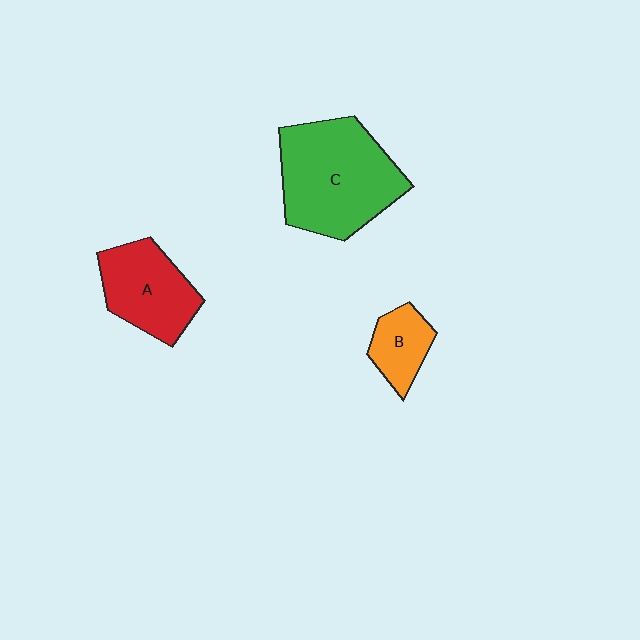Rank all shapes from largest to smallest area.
From largest to smallest: C (green), A (red), B (orange).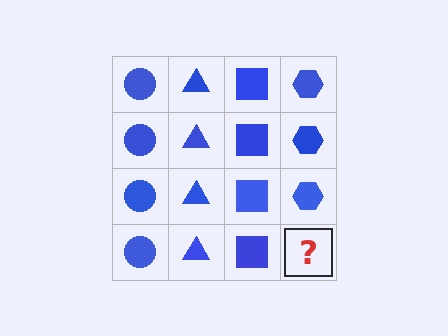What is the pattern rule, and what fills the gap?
The rule is that each column has a consistent shape. The gap should be filled with a blue hexagon.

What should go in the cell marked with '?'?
The missing cell should contain a blue hexagon.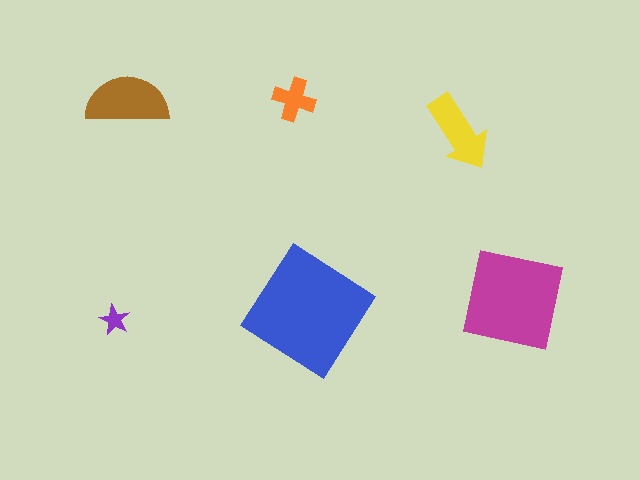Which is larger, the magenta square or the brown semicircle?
The magenta square.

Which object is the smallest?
The purple star.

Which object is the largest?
The blue diamond.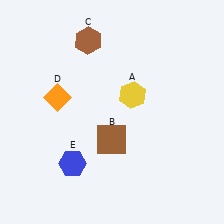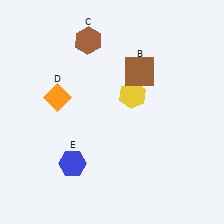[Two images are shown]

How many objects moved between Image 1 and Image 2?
1 object moved between the two images.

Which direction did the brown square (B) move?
The brown square (B) moved up.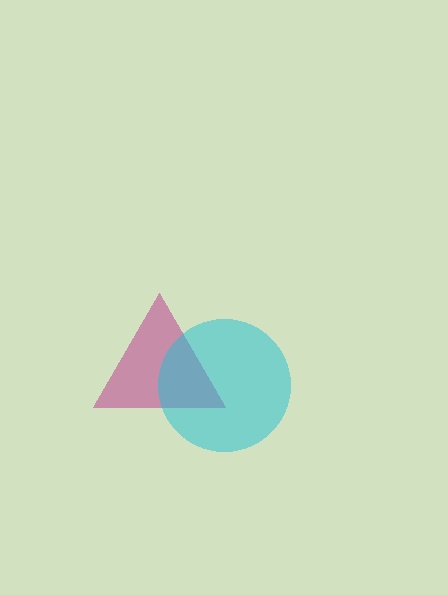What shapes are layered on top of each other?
The layered shapes are: a magenta triangle, a cyan circle.